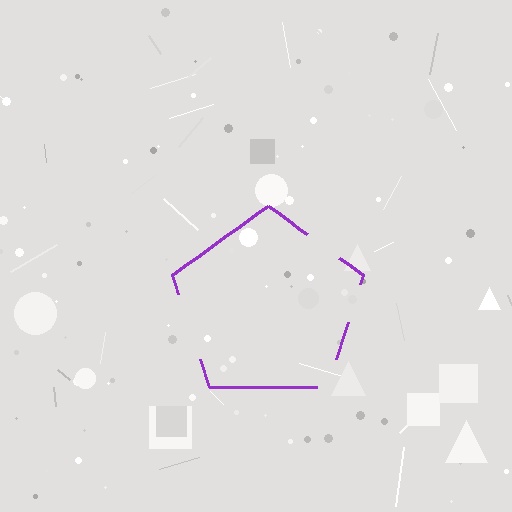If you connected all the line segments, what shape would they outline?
They would outline a pentagon.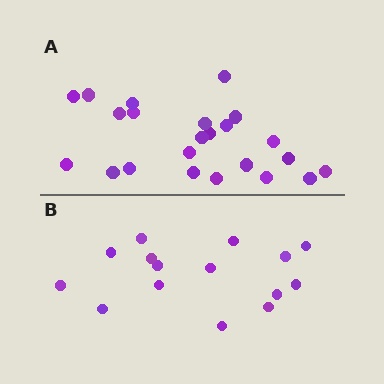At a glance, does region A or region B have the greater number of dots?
Region A (the top region) has more dots.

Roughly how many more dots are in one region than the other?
Region A has roughly 8 or so more dots than region B.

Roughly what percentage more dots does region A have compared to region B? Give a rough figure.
About 55% more.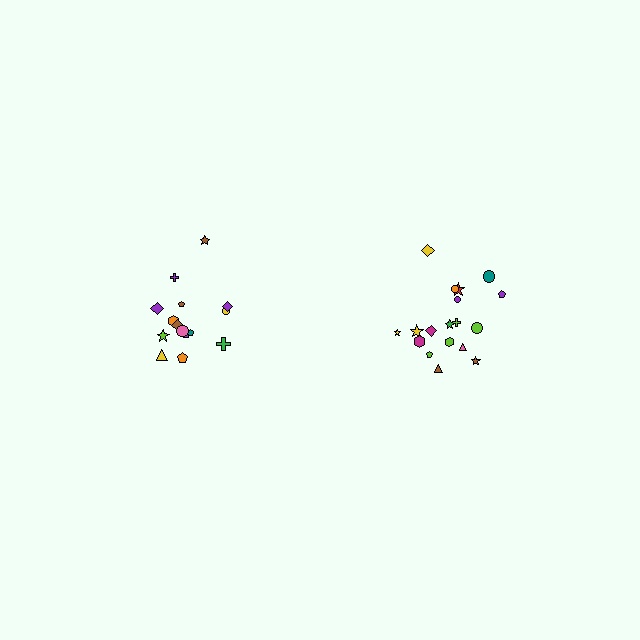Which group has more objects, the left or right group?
The right group.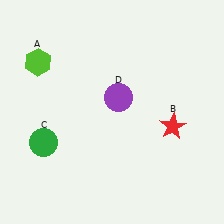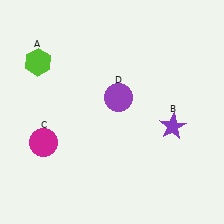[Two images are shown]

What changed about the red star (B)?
In Image 1, B is red. In Image 2, it changed to purple.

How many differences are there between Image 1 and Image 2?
There are 2 differences between the two images.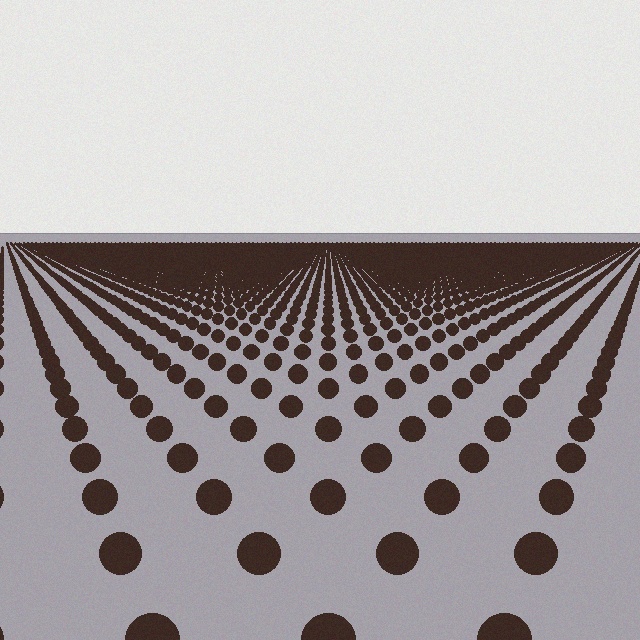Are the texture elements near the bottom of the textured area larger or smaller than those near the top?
Larger. Near the bottom, elements are closer to the viewer and appear at a bigger on-screen size.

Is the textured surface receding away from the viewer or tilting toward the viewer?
The surface is receding away from the viewer. Texture elements get smaller and denser toward the top.